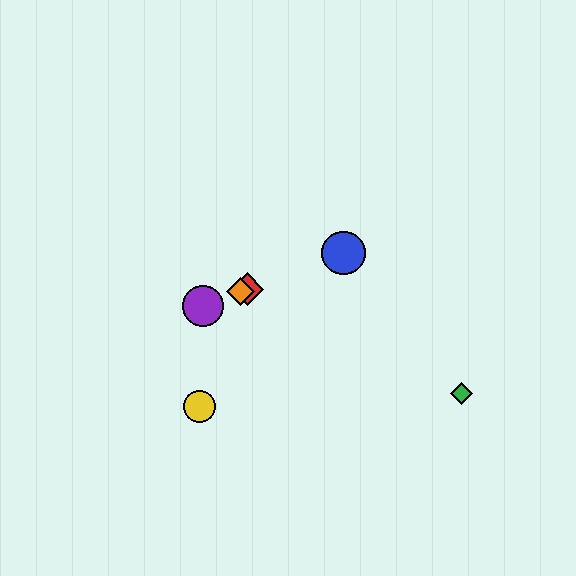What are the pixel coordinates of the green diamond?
The green diamond is at (462, 394).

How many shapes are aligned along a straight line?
4 shapes (the red diamond, the blue circle, the purple circle, the orange diamond) are aligned along a straight line.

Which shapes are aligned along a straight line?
The red diamond, the blue circle, the purple circle, the orange diamond are aligned along a straight line.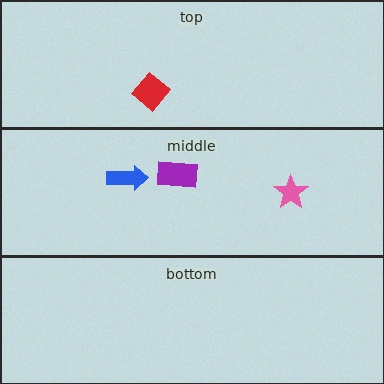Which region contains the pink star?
The middle region.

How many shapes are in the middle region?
3.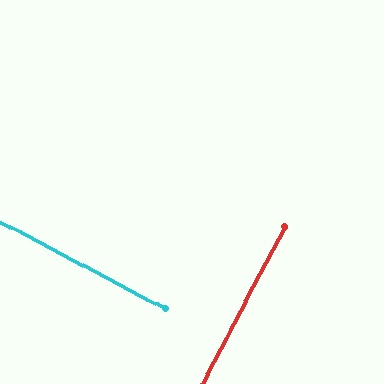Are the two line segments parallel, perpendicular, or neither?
Perpendicular — they meet at approximately 90°.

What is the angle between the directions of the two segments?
Approximately 90 degrees.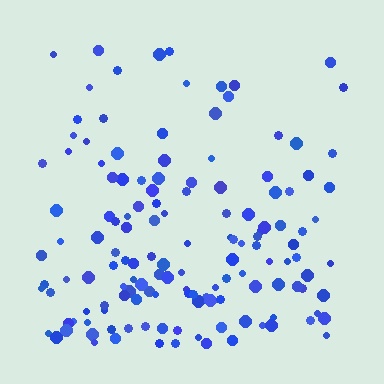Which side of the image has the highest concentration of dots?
The bottom.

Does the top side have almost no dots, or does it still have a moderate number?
Still a moderate number, just noticeably fewer than the bottom.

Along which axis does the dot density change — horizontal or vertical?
Vertical.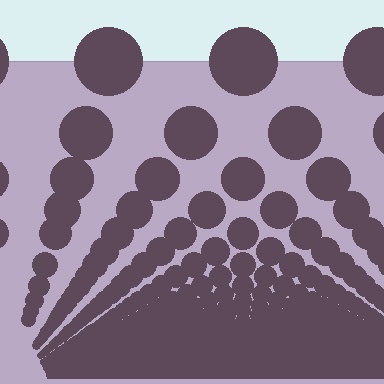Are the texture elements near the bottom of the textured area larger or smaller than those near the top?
Smaller. The gradient is inverted — elements near the bottom are smaller and denser.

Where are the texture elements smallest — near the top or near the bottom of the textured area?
Near the bottom.